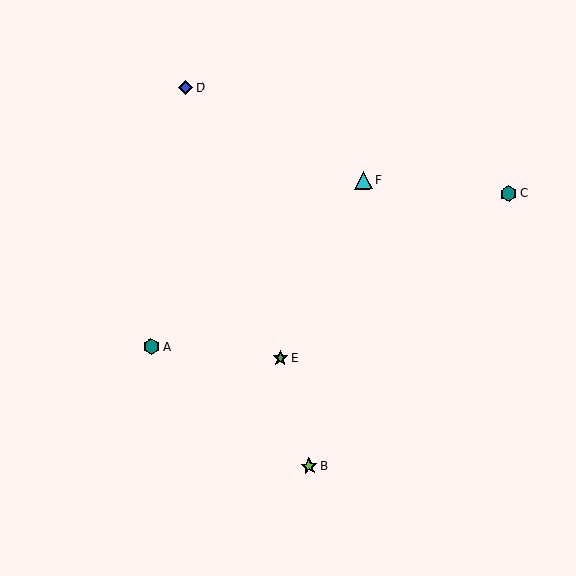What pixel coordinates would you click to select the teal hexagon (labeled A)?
Click at (151, 347) to select the teal hexagon A.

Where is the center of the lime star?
The center of the lime star is at (309, 466).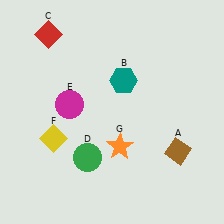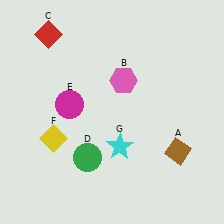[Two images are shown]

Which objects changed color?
B changed from teal to pink. G changed from orange to cyan.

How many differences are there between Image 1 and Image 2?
There are 2 differences between the two images.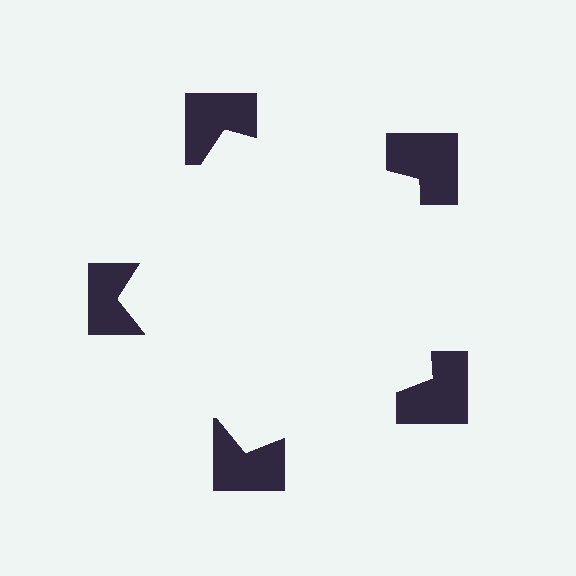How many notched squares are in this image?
There are 5 — one at each vertex of the illusory pentagon.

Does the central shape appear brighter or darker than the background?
It typically appears slightly brighter than the background, even though no actual brightness change is drawn.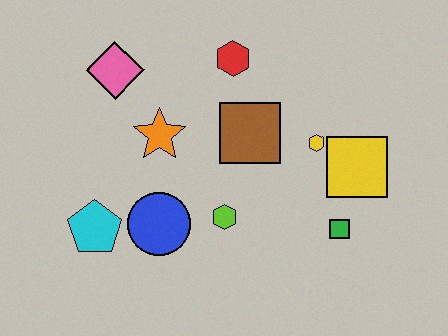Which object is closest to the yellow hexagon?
The yellow square is closest to the yellow hexagon.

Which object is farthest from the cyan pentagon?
The yellow square is farthest from the cyan pentagon.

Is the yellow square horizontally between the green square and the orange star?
No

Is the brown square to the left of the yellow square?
Yes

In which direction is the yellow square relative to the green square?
The yellow square is above the green square.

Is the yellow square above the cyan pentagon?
Yes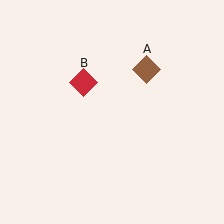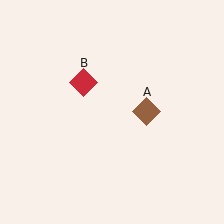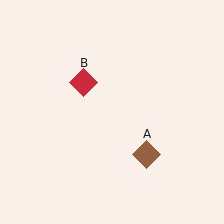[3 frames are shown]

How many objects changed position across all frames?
1 object changed position: brown diamond (object A).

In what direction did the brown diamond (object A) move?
The brown diamond (object A) moved down.